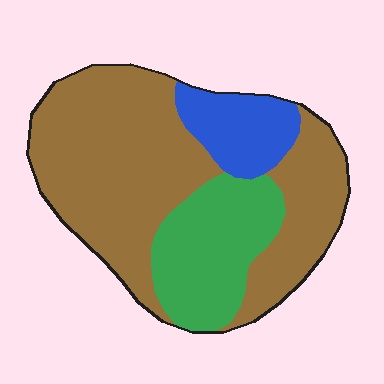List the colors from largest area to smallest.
From largest to smallest: brown, green, blue.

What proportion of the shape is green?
Green covers around 25% of the shape.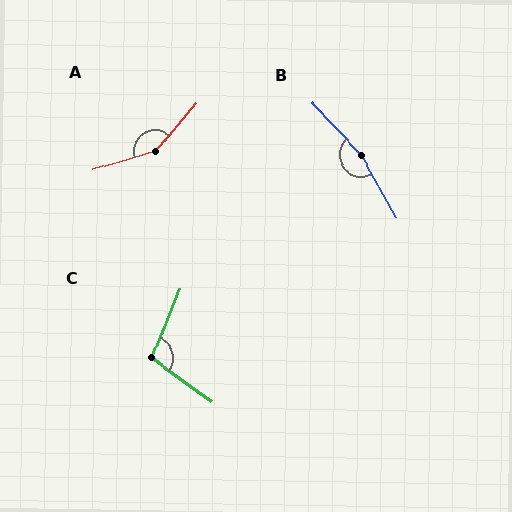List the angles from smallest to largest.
C (104°), A (147°), B (166°).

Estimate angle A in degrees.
Approximately 147 degrees.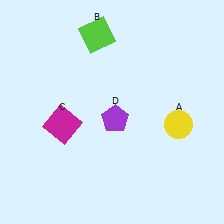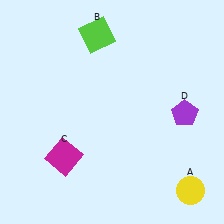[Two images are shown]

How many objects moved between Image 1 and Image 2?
3 objects moved between the two images.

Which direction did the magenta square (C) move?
The magenta square (C) moved down.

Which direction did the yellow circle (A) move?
The yellow circle (A) moved down.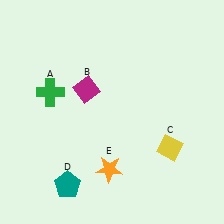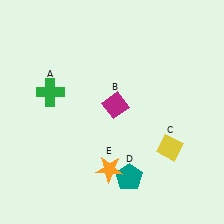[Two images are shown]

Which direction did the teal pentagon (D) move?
The teal pentagon (D) moved right.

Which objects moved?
The objects that moved are: the magenta diamond (B), the teal pentagon (D).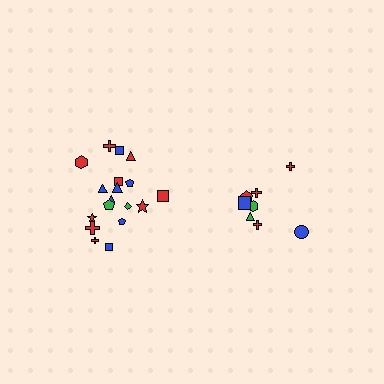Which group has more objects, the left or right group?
The left group.